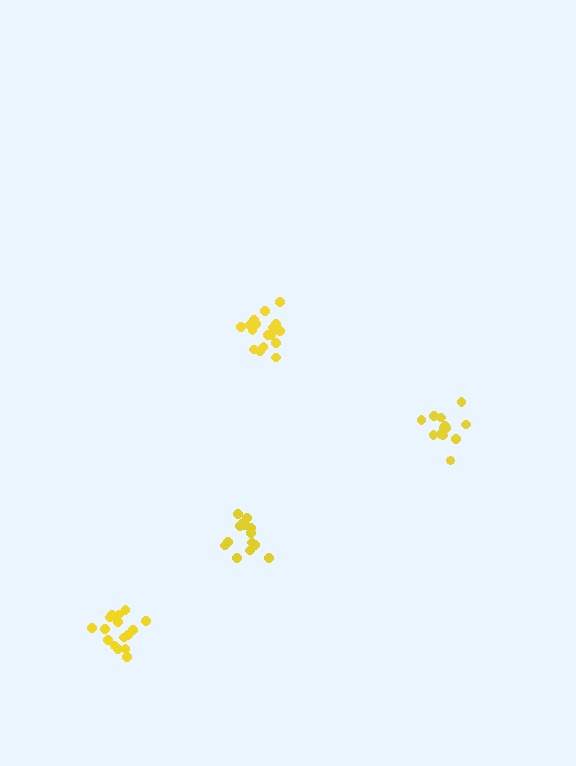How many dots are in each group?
Group 1: 13 dots, Group 2: 14 dots, Group 3: 19 dots, Group 4: 16 dots (62 total).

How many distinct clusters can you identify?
There are 4 distinct clusters.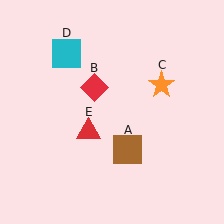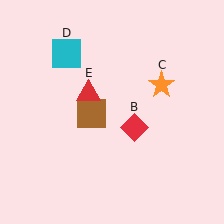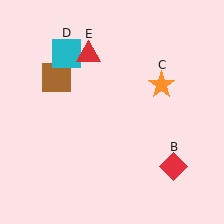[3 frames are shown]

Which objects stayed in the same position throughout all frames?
Orange star (object C) and cyan square (object D) remained stationary.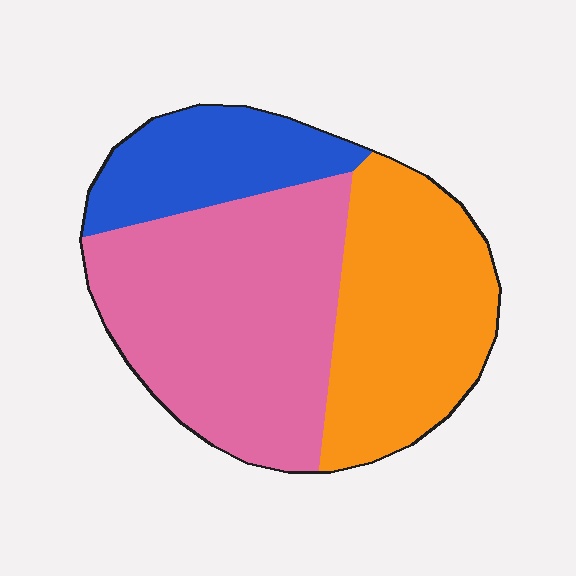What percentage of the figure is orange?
Orange covers around 35% of the figure.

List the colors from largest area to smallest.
From largest to smallest: pink, orange, blue.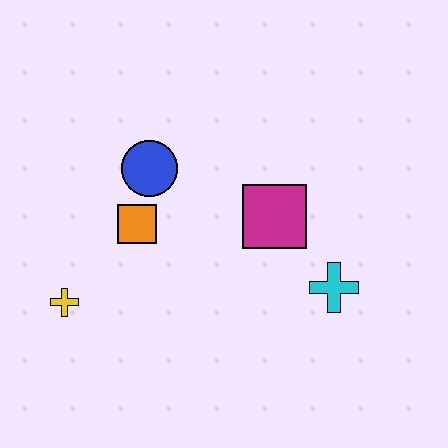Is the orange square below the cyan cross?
No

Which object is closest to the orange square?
The blue circle is closest to the orange square.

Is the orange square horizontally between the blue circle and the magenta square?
No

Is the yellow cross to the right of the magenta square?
No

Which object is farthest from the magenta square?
The yellow cross is farthest from the magenta square.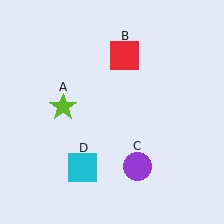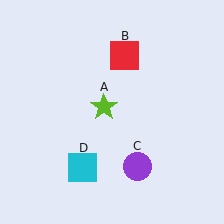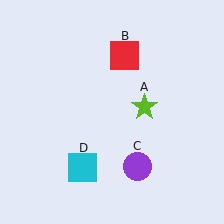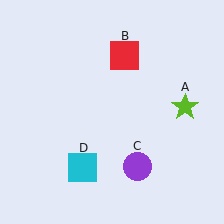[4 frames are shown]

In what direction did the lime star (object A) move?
The lime star (object A) moved right.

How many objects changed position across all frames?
1 object changed position: lime star (object A).